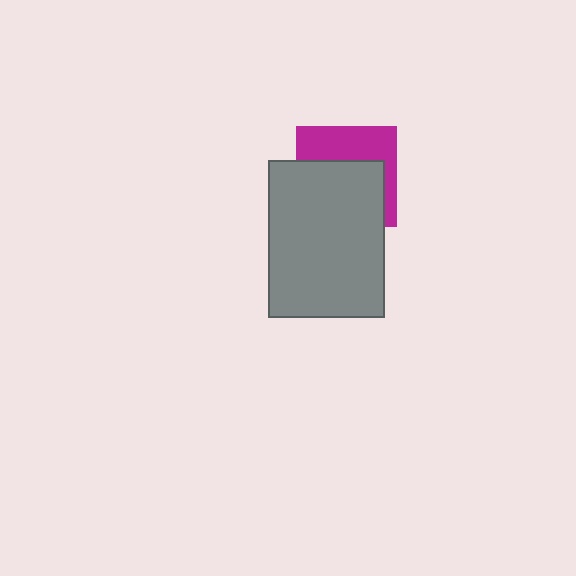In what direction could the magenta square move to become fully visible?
The magenta square could move up. That would shift it out from behind the gray rectangle entirely.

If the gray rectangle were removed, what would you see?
You would see the complete magenta square.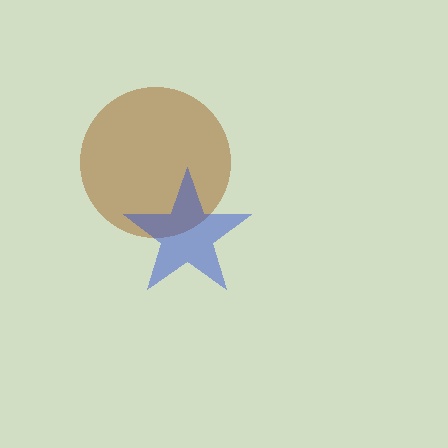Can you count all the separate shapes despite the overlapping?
Yes, there are 2 separate shapes.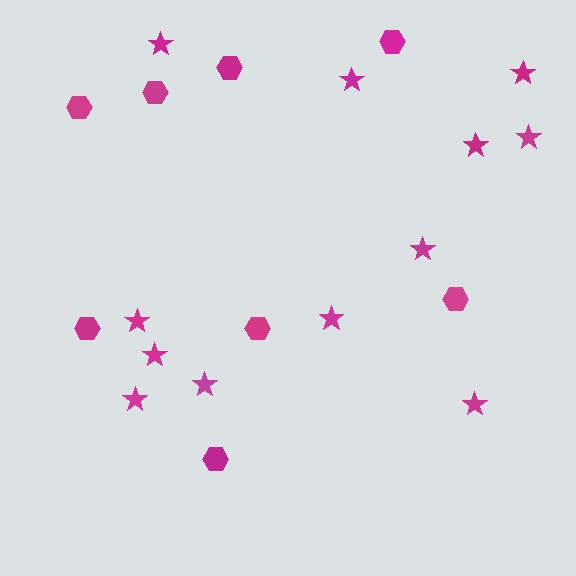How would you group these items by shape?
There are 2 groups: one group of hexagons (8) and one group of stars (12).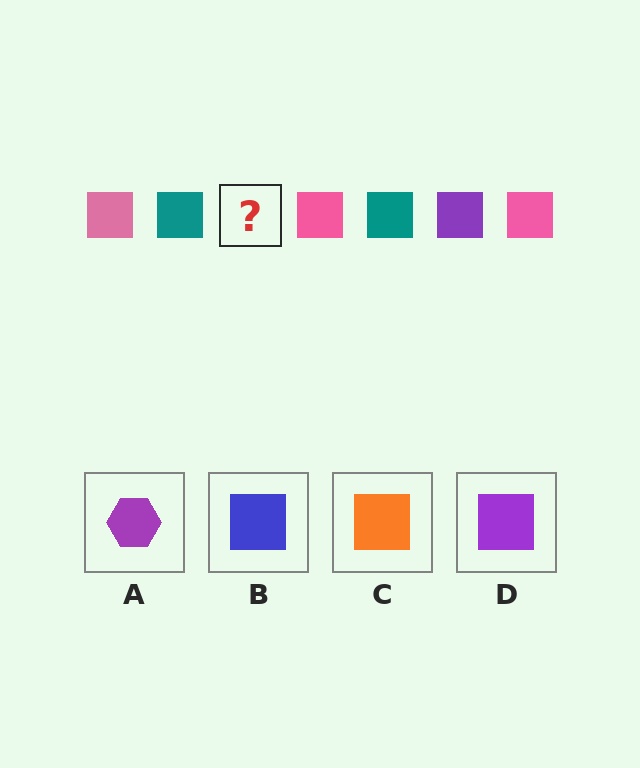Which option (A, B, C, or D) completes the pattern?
D.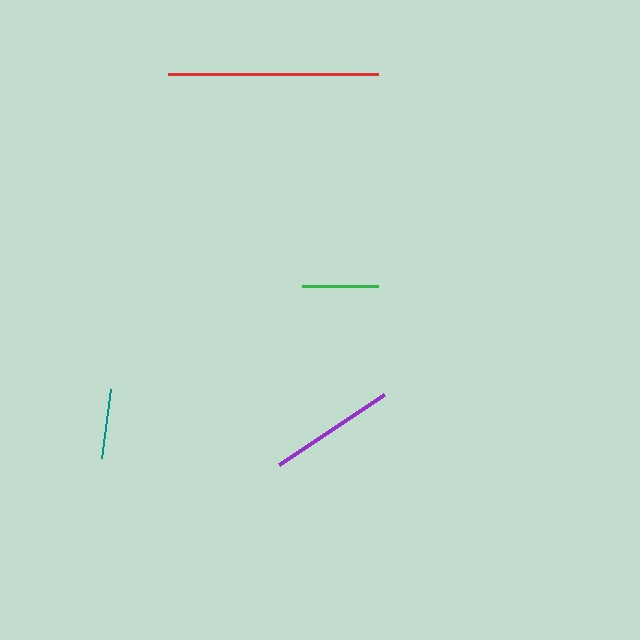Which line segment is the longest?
The red line is the longest at approximately 210 pixels.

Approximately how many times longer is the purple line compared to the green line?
The purple line is approximately 1.7 times the length of the green line.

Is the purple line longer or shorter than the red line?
The red line is longer than the purple line.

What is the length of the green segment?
The green segment is approximately 76 pixels long.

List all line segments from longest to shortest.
From longest to shortest: red, purple, green, teal.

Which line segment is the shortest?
The teal line is the shortest at approximately 70 pixels.